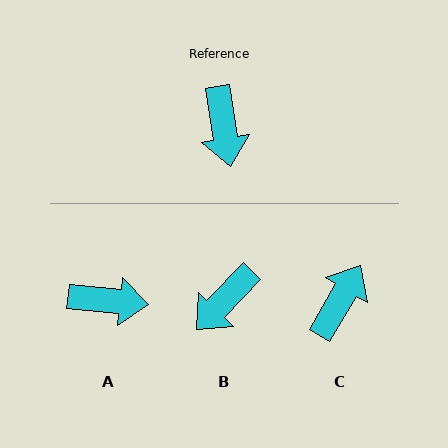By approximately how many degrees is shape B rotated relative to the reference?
Approximately 52 degrees clockwise.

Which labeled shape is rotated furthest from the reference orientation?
C, about 141 degrees away.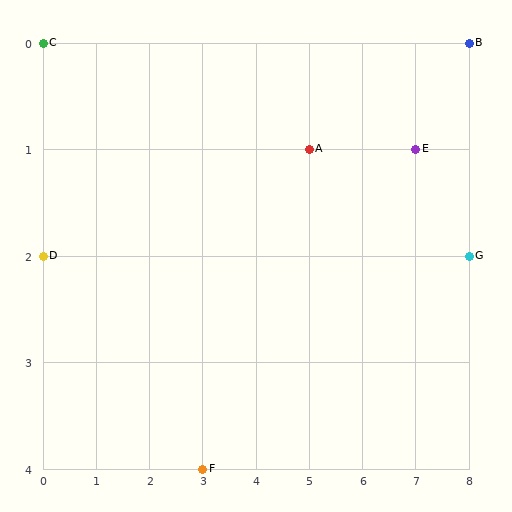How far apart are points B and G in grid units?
Points B and G are 2 rows apart.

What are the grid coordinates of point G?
Point G is at grid coordinates (8, 2).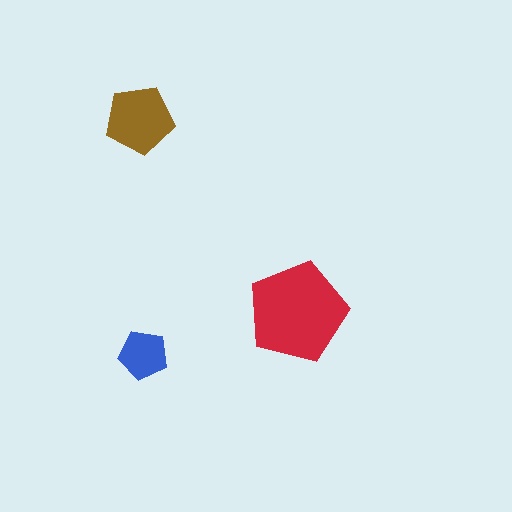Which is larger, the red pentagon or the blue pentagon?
The red one.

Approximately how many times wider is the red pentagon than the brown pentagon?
About 1.5 times wider.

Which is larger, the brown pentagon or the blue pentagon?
The brown one.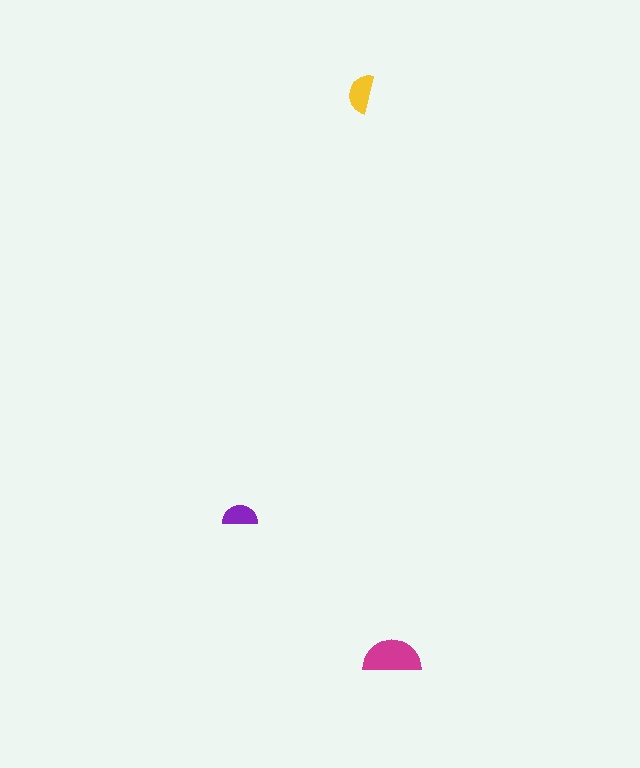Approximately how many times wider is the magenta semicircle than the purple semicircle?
About 1.5 times wider.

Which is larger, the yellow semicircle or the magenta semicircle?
The magenta one.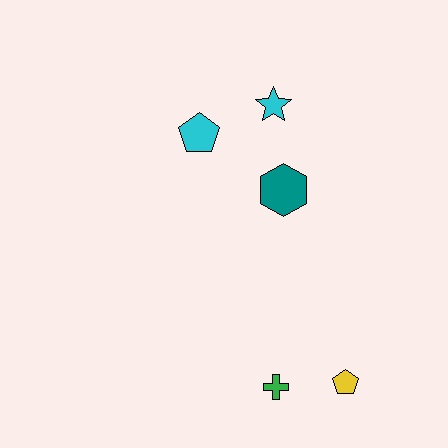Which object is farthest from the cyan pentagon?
The yellow pentagon is farthest from the cyan pentagon.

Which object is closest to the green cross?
The yellow pentagon is closest to the green cross.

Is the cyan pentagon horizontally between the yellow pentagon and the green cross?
No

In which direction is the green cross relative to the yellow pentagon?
The green cross is to the left of the yellow pentagon.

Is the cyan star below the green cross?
No